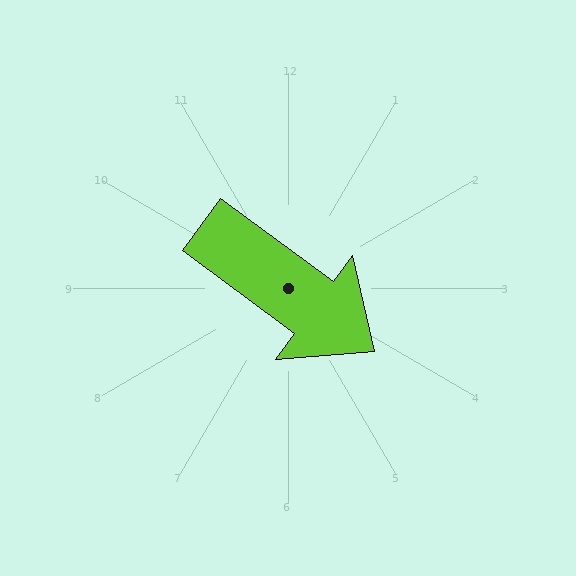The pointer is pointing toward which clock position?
Roughly 4 o'clock.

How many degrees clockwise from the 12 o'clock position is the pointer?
Approximately 126 degrees.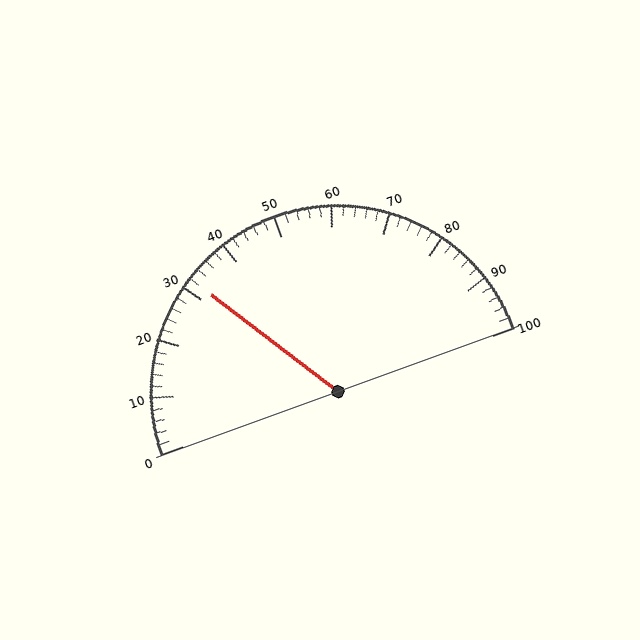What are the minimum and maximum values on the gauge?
The gauge ranges from 0 to 100.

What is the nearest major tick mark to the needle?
The nearest major tick mark is 30.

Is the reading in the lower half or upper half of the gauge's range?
The reading is in the lower half of the range (0 to 100).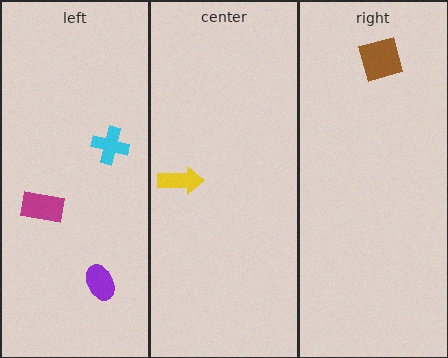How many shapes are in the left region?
3.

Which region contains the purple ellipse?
The left region.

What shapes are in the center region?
The yellow arrow.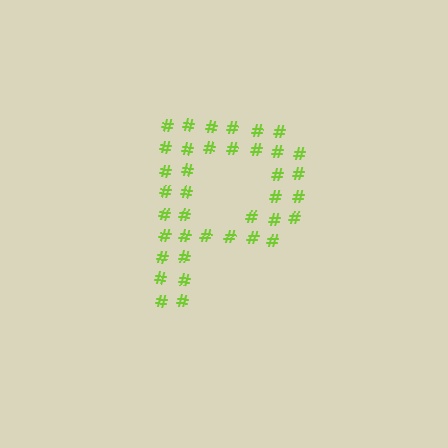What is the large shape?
The large shape is the letter P.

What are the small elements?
The small elements are hash symbols.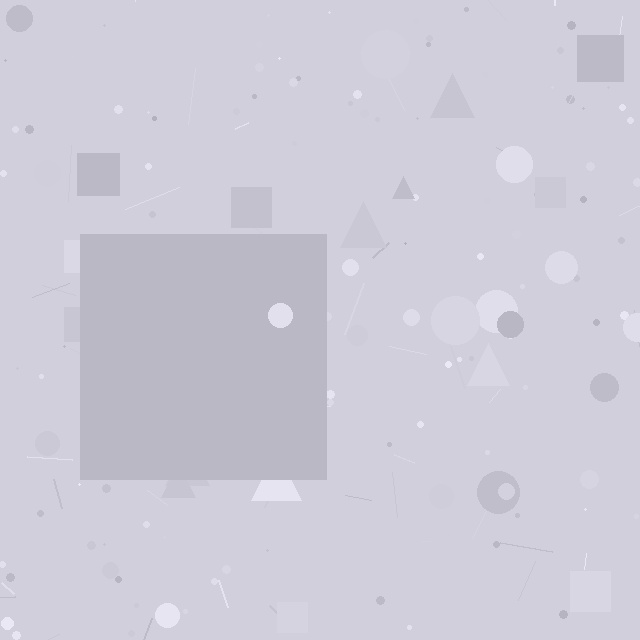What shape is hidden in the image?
A square is hidden in the image.